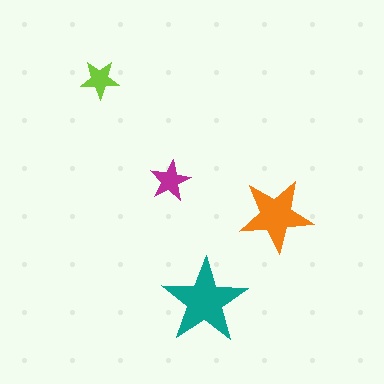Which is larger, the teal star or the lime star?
The teal one.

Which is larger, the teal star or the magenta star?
The teal one.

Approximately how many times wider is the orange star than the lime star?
About 2 times wider.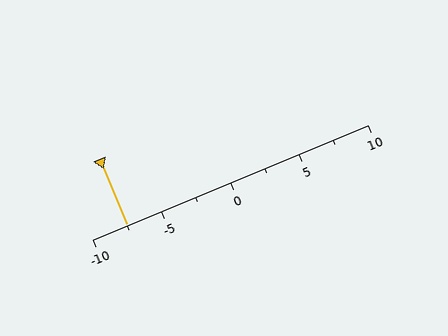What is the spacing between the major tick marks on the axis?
The major ticks are spaced 5 apart.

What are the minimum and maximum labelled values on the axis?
The axis runs from -10 to 10.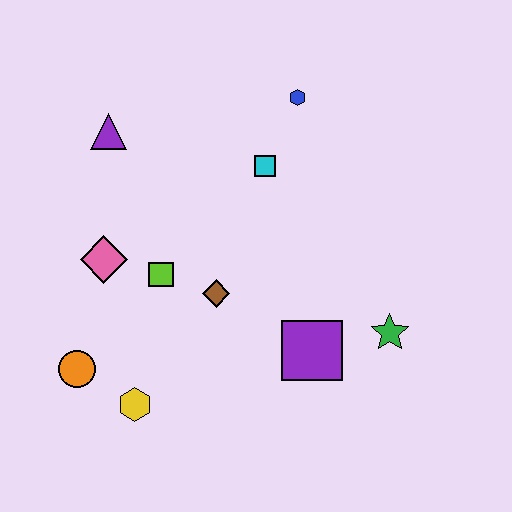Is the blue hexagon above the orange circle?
Yes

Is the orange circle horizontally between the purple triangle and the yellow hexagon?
No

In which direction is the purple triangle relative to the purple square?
The purple triangle is above the purple square.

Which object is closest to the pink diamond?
The lime square is closest to the pink diamond.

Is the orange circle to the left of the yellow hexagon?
Yes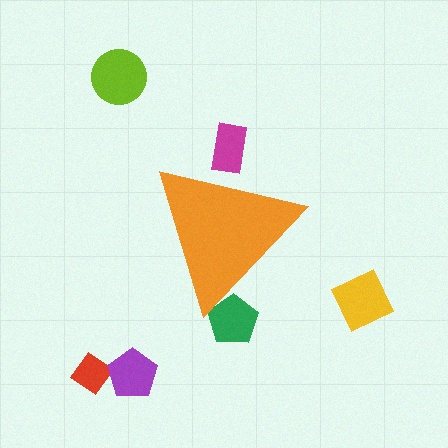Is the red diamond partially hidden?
No, the red diamond is fully visible.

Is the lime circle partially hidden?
No, the lime circle is fully visible.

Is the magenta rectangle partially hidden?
Yes, the magenta rectangle is partially hidden behind the orange triangle.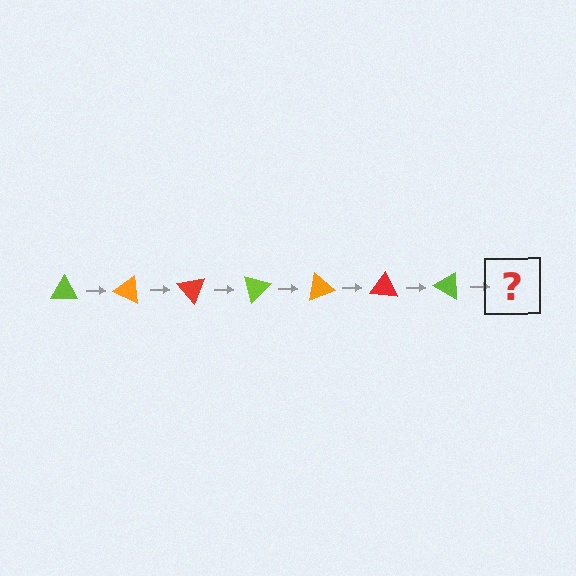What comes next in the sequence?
The next element should be an orange triangle, rotated 175 degrees from the start.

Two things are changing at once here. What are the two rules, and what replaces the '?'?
The two rules are that it rotates 25 degrees each step and the color cycles through lime, orange, and red. The '?' should be an orange triangle, rotated 175 degrees from the start.